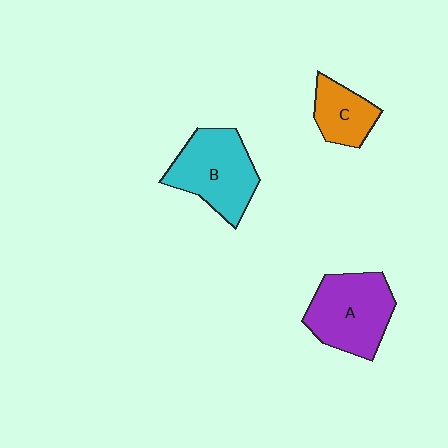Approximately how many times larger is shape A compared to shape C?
Approximately 1.8 times.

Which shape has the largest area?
Shape A (purple).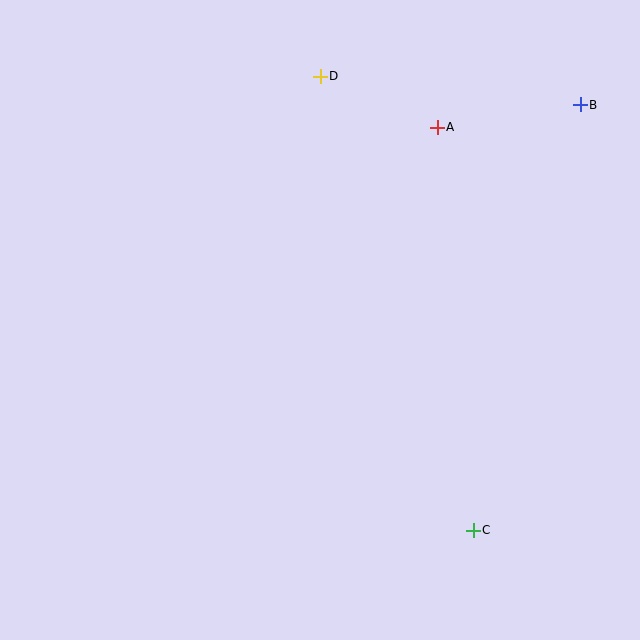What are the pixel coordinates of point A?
Point A is at (437, 127).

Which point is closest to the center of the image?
Point A at (437, 127) is closest to the center.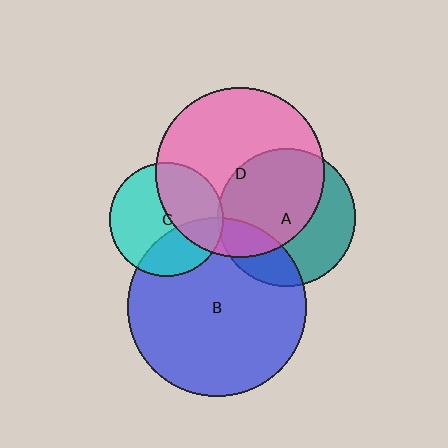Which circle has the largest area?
Circle B (blue).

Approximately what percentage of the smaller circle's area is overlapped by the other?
Approximately 5%.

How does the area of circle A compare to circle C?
Approximately 1.5 times.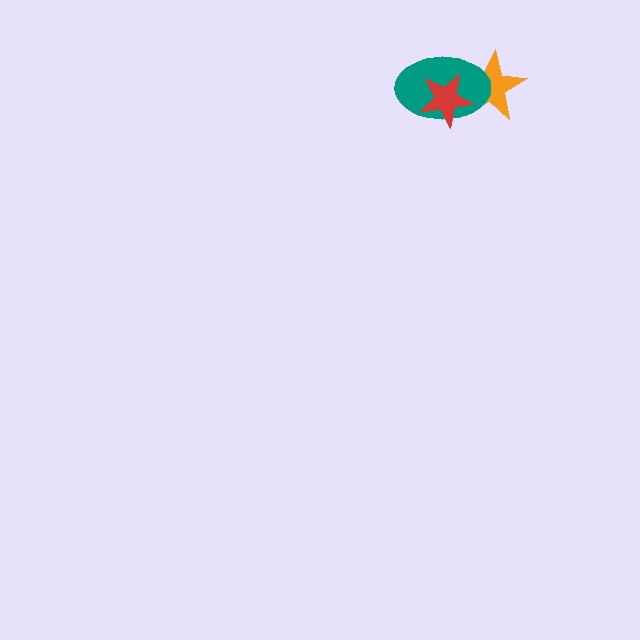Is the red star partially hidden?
No, no other shape covers it.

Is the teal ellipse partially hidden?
Yes, it is partially covered by another shape.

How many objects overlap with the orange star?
2 objects overlap with the orange star.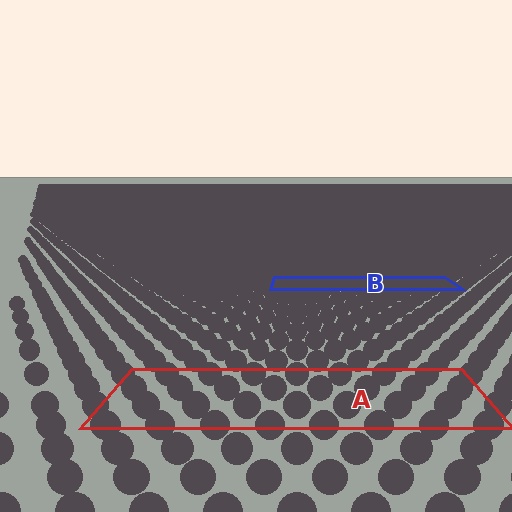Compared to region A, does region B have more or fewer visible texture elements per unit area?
Region B has more texture elements per unit area — they are packed more densely because it is farther away.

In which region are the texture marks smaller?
The texture marks are smaller in region B, because it is farther away.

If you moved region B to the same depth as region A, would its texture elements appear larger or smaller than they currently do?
They would appear larger. At a closer depth, the same texture elements are projected at a bigger on-screen size.